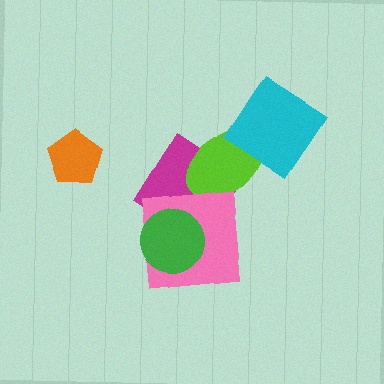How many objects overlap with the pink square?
2 objects overlap with the pink square.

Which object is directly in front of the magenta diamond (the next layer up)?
The lime ellipse is directly in front of the magenta diamond.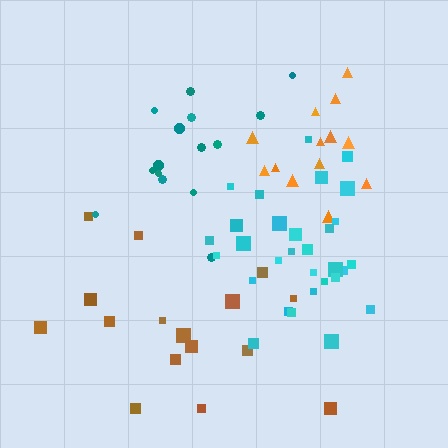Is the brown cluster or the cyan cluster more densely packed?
Cyan.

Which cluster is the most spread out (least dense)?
Brown.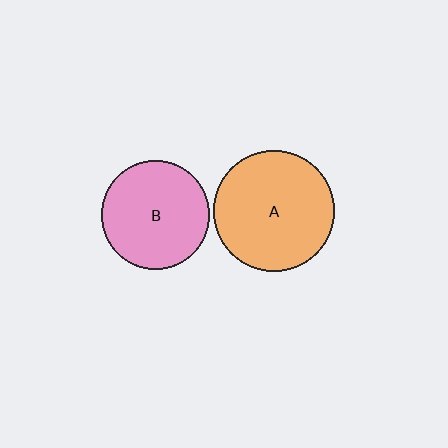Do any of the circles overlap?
No, none of the circles overlap.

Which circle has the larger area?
Circle A (orange).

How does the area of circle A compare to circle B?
Approximately 1.2 times.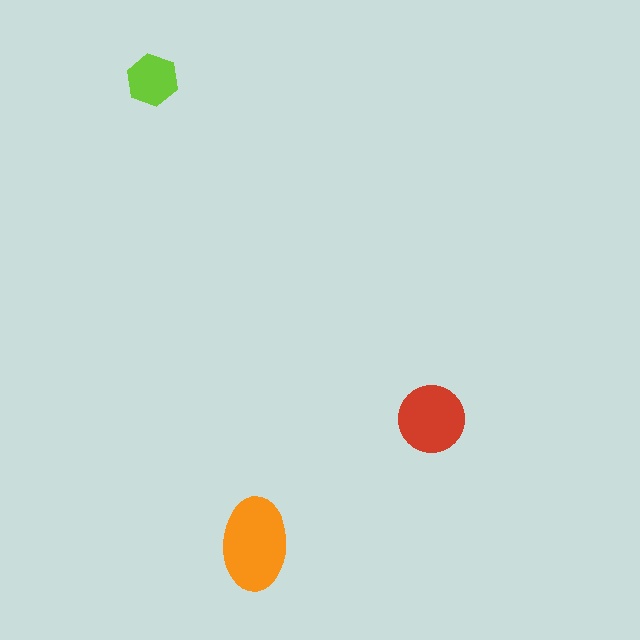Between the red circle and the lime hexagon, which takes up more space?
The red circle.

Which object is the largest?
The orange ellipse.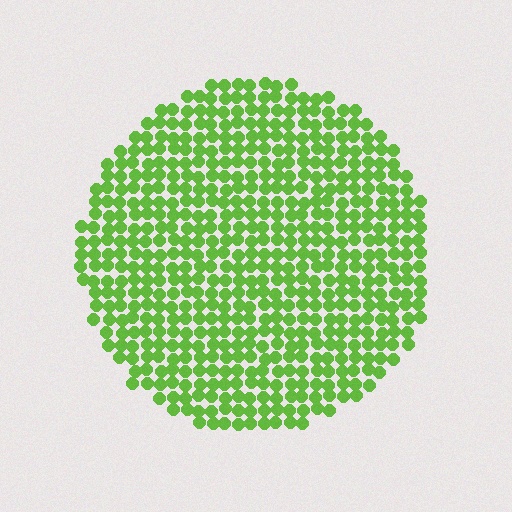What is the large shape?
The large shape is a circle.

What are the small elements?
The small elements are circles.